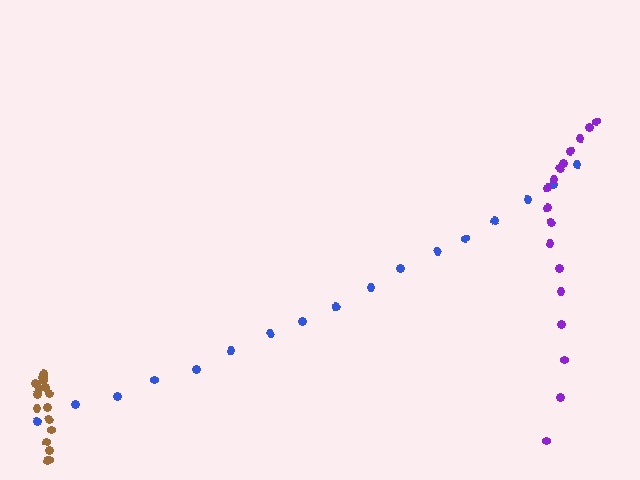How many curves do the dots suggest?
There are 3 distinct paths.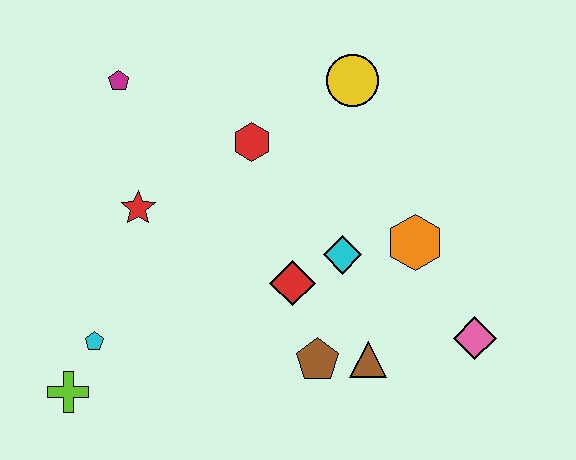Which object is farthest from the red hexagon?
The lime cross is farthest from the red hexagon.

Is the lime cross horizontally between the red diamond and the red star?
No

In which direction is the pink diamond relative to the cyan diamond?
The pink diamond is to the right of the cyan diamond.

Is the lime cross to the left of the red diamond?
Yes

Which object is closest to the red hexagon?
The yellow circle is closest to the red hexagon.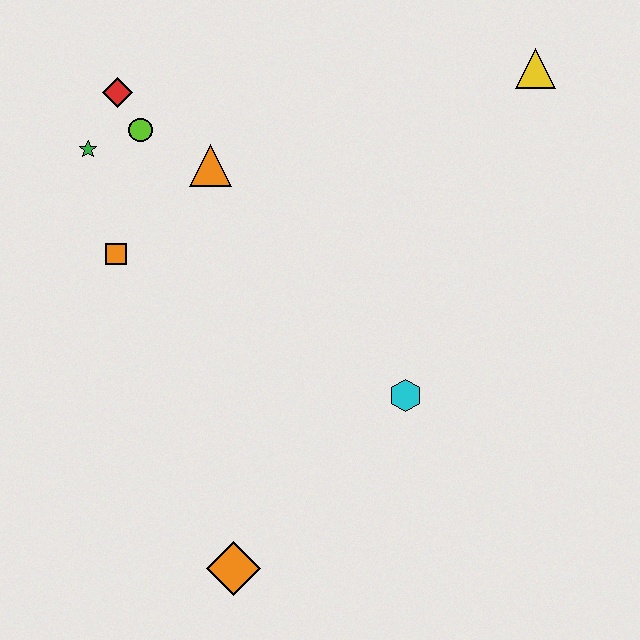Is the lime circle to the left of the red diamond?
No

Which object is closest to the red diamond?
The lime circle is closest to the red diamond.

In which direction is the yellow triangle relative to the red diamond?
The yellow triangle is to the right of the red diamond.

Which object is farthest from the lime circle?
The orange diamond is farthest from the lime circle.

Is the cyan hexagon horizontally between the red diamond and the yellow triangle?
Yes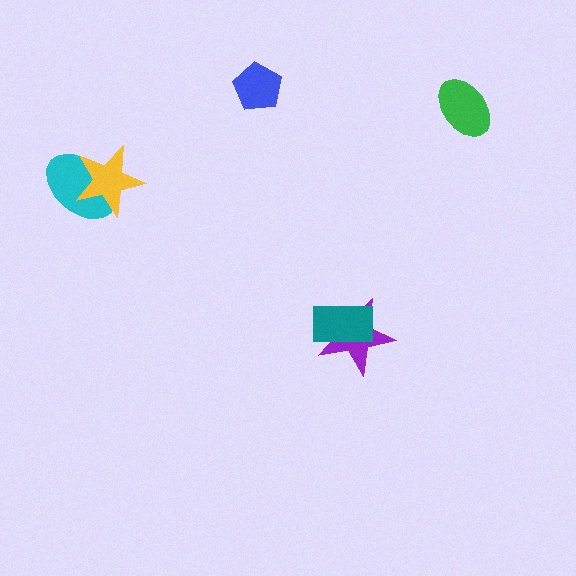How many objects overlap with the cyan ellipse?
1 object overlaps with the cyan ellipse.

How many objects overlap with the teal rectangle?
1 object overlaps with the teal rectangle.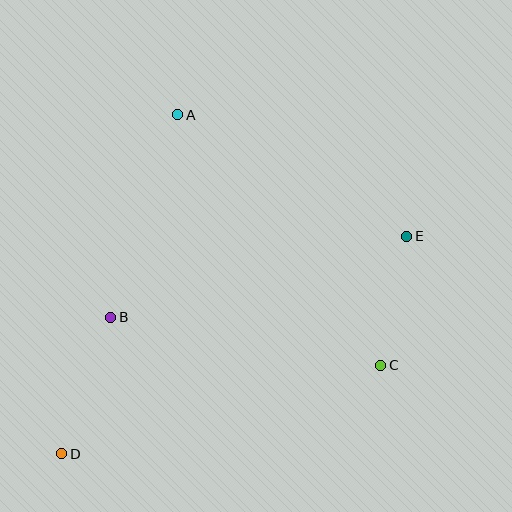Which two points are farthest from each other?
Points D and E are farthest from each other.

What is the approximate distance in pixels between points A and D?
The distance between A and D is approximately 358 pixels.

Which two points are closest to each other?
Points C and E are closest to each other.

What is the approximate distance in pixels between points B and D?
The distance between B and D is approximately 145 pixels.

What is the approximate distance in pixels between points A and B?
The distance between A and B is approximately 213 pixels.